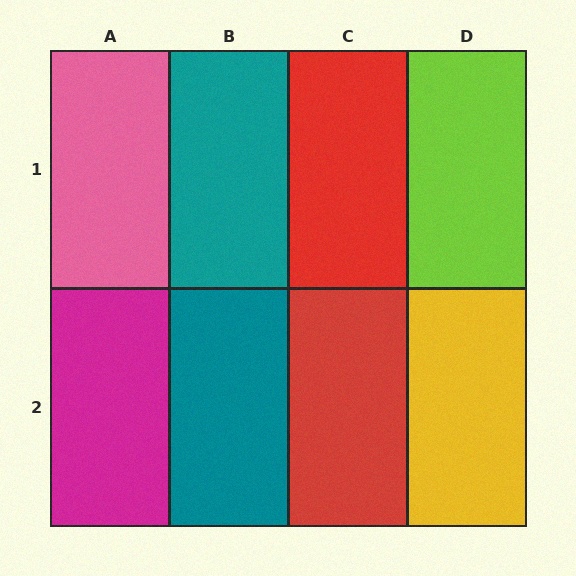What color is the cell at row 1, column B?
Teal.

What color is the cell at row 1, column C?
Red.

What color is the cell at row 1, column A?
Pink.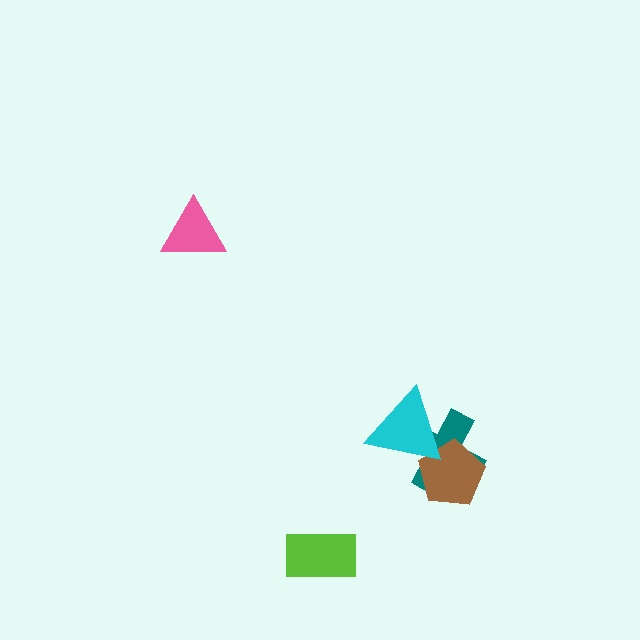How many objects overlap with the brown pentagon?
2 objects overlap with the brown pentagon.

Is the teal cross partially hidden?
Yes, it is partially covered by another shape.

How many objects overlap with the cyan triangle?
2 objects overlap with the cyan triangle.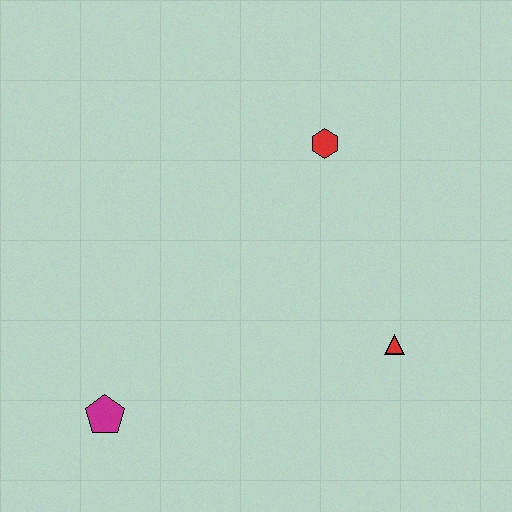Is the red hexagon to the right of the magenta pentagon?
Yes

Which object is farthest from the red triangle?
The magenta pentagon is farthest from the red triangle.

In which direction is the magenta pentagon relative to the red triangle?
The magenta pentagon is to the left of the red triangle.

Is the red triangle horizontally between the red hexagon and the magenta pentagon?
No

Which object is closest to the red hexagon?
The red triangle is closest to the red hexagon.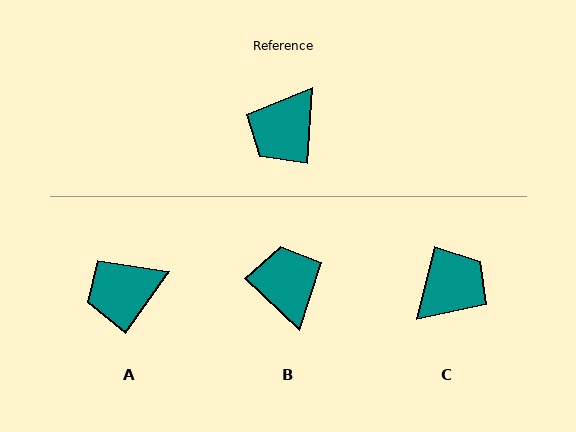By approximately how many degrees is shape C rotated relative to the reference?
Approximately 171 degrees counter-clockwise.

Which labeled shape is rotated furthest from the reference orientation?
C, about 171 degrees away.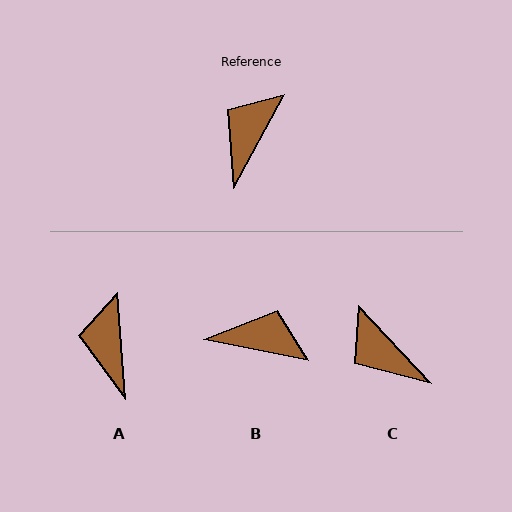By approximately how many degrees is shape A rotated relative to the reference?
Approximately 32 degrees counter-clockwise.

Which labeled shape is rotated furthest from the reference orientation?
B, about 73 degrees away.